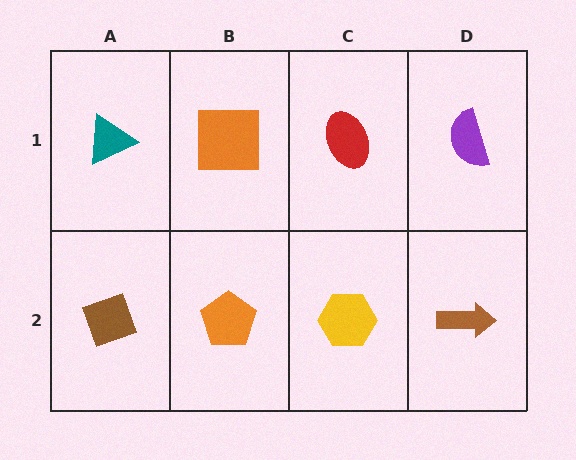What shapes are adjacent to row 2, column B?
An orange square (row 1, column B), a brown diamond (row 2, column A), a yellow hexagon (row 2, column C).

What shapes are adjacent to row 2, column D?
A purple semicircle (row 1, column D), a yellow hexagon (row 2, column C).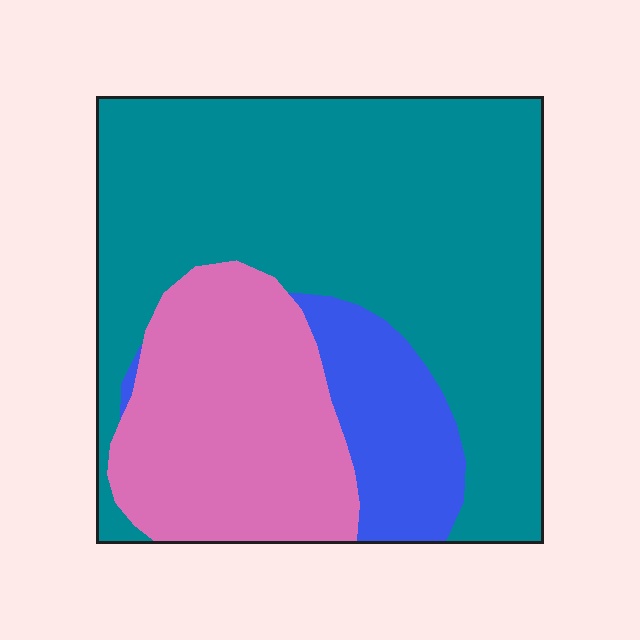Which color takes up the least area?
Blue, at roughly 15%.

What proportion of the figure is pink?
Pink takes up about one quarter (1/4) of the figure.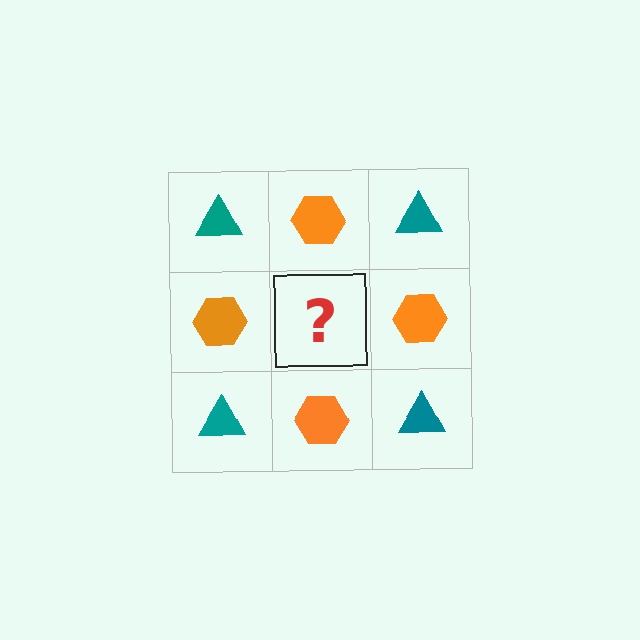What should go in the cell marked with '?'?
The missing cell should contain a teal triangle.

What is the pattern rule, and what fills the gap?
The rule is that it alternates teal triangle and orange hexagon in a checkerboard pattern. The gap should be filled with a teal triangle.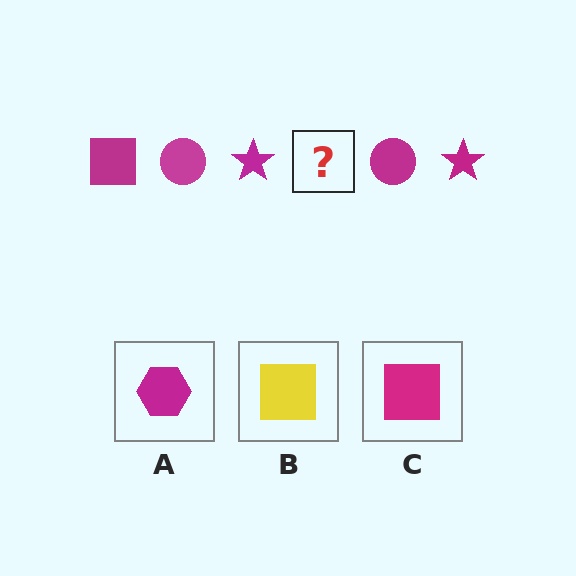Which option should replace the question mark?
Option C.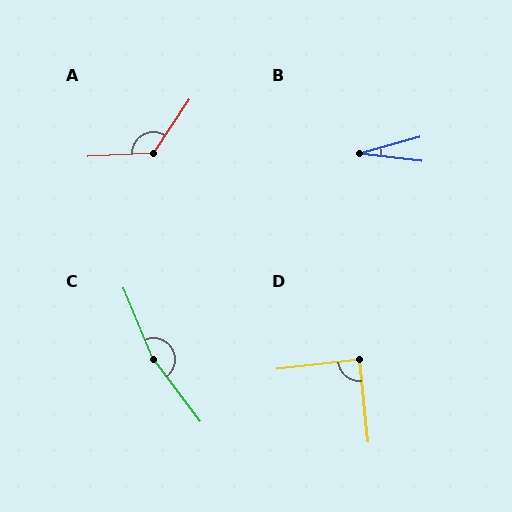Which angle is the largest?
C, at approximately 166 degrees.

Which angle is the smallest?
B, at approximately 23 degrees.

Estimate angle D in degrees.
Approximately 89 degrees.